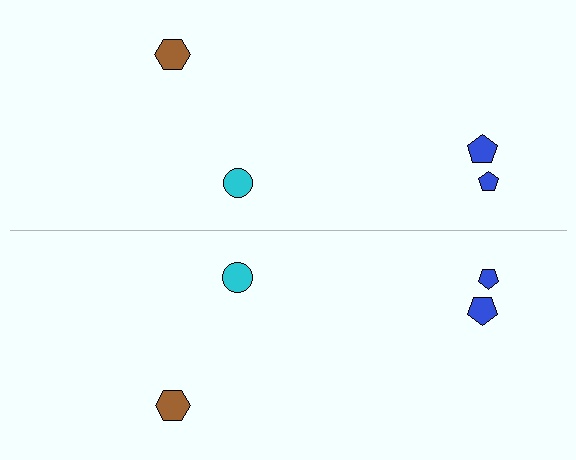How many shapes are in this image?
There are 8 shapes in this image.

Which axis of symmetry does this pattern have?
The pattern has a horizontal axis of symmetry running through the center of the image.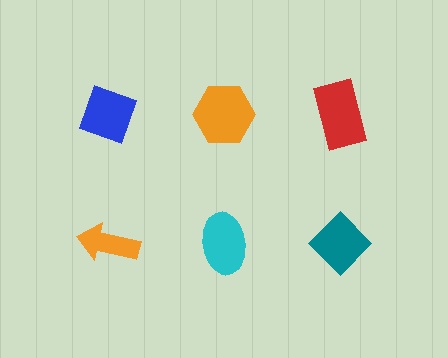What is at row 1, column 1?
A blue diamond.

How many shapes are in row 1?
3 shapes.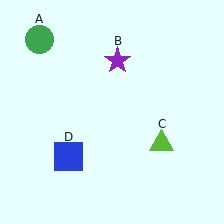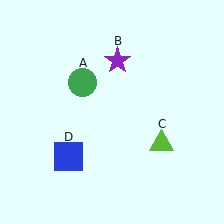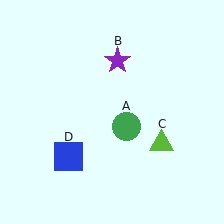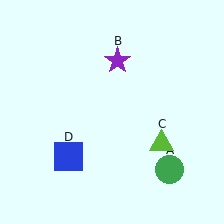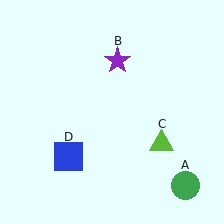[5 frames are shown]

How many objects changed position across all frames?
1 object changed position: green circle (object A).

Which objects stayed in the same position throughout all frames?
Purple star (object B) and lime triangle (object C) and blue square (object D) remained stationary.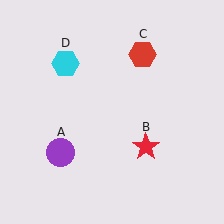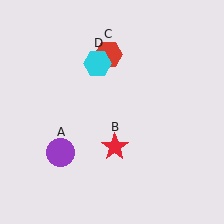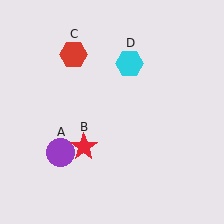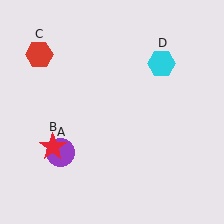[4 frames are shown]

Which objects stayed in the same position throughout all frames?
Purple circle (object A) remained stationary.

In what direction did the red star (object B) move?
The red star (object B) moved left.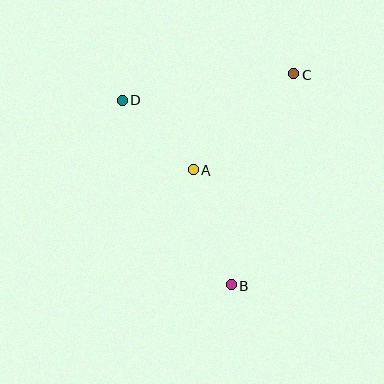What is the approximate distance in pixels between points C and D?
The distance between C and D is approximately 173 pixels.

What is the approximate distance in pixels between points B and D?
The distance between B and D is approximately 215 pixels.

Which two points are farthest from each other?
Points B and C are farthest from each other.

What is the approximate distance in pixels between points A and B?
The distance between A and B is approximately 121 pixels.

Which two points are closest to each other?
Points A and D are closest to each other.